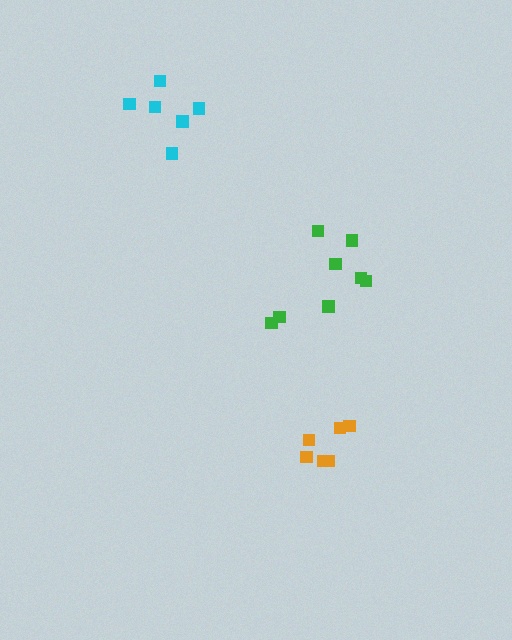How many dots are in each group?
Group 1: 6 dots, Group 2: 6 dots, Group 3: 8 dots (20 total).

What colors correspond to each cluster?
The clusters are colored: cyan, orange, green.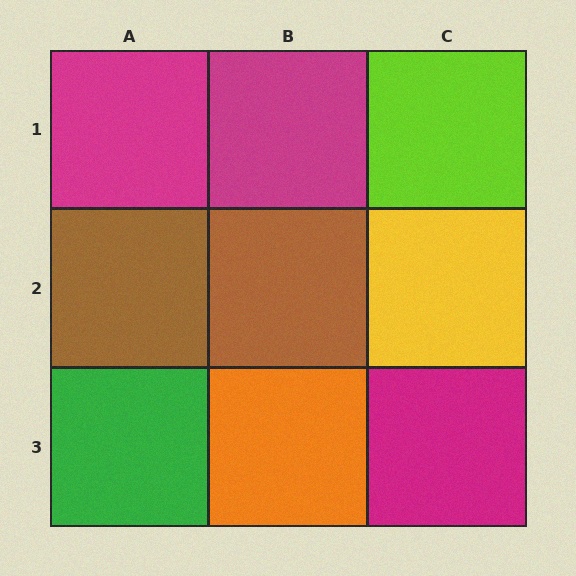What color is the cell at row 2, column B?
Brown.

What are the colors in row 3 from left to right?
Green, orange, magenta.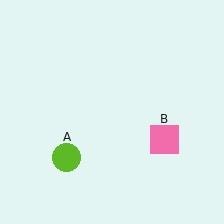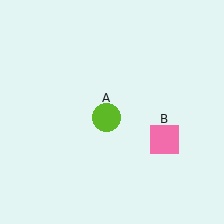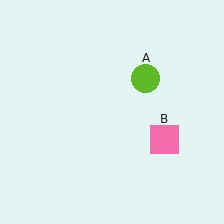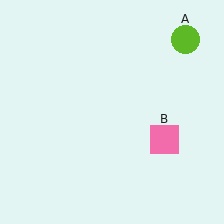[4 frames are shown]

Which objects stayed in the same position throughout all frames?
Pink square (object B) remained stationary.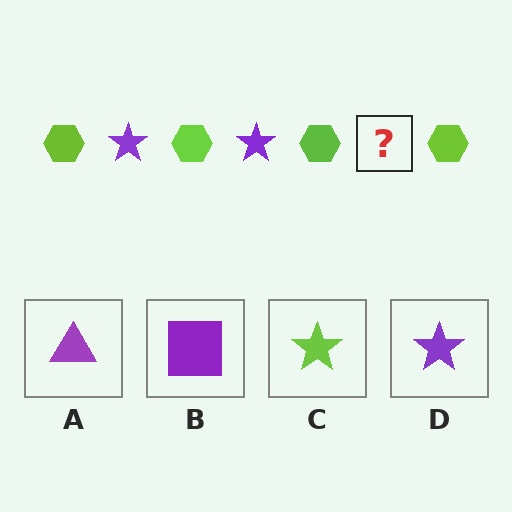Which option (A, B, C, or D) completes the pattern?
D.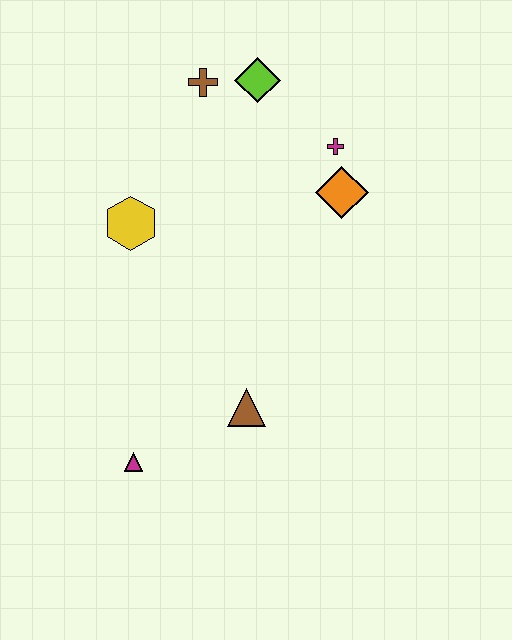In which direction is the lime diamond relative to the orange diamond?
The lime diamond is above the orange diamond.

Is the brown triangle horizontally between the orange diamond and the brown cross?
Yes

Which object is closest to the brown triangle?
The magenta triangle is closest to the brown triangle.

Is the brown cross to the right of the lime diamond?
No